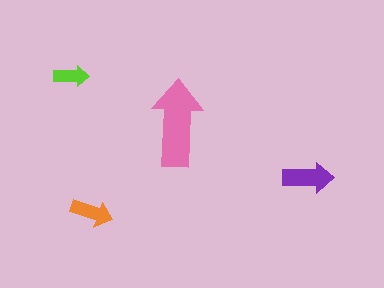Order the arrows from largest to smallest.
the pink one, the purple one, the orange one, the lime one.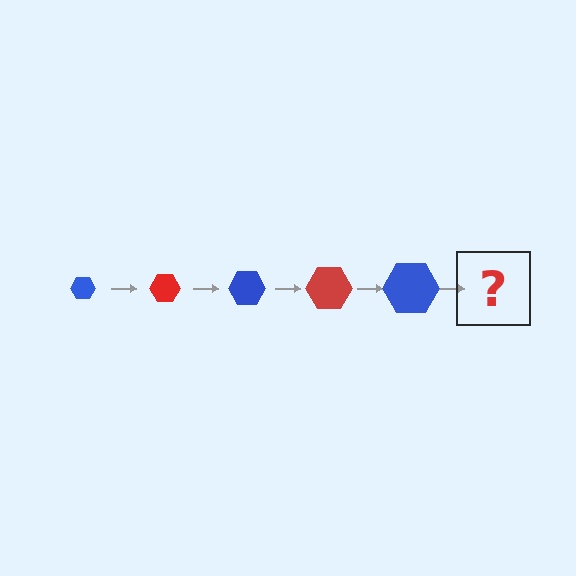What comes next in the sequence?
The next element should be a red hexagon, larger than the previous one.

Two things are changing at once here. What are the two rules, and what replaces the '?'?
The two rules are that the hexagon grows larger each step and the color cycles through blue and red. The '?' should be a red hexagon, larger than the previous one.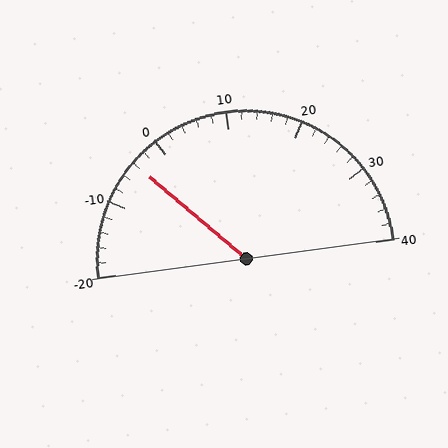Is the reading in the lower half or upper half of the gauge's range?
The reading is in the lower half of the range (-20 to 40).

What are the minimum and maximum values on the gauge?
The gauge ranges from -20 to 40.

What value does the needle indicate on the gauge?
The needle indicates approximately -4.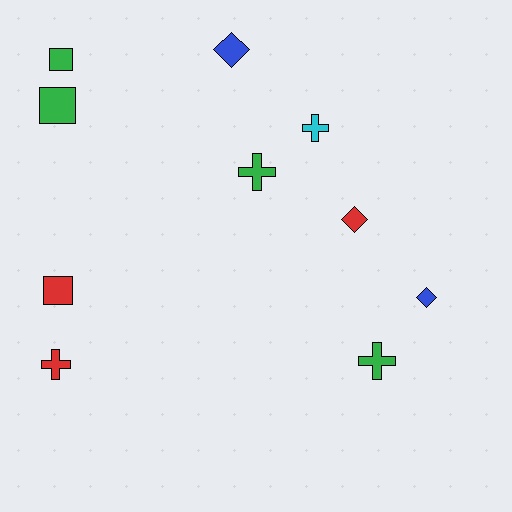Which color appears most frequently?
Green, with 4 objects.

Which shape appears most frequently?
Cross, with 4 objects.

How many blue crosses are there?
There are no blue crosses.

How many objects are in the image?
There are 10 objects.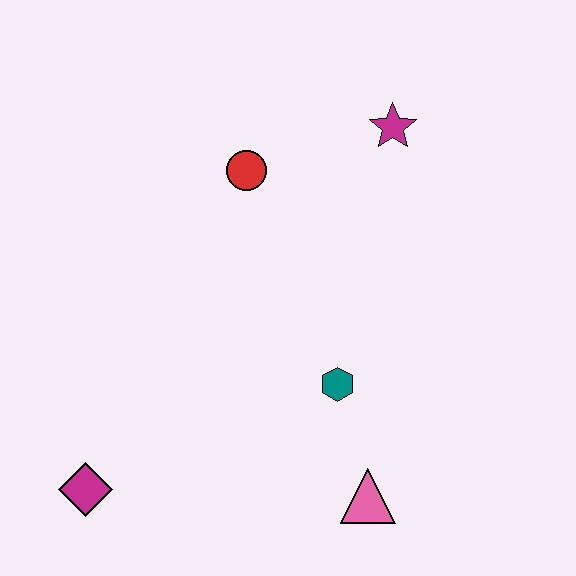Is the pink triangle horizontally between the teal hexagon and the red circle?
No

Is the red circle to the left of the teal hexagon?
Yes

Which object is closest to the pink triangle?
The teal hexagon is closest to the pink triangle.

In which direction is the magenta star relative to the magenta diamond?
The magenta star is above the magenta diamond.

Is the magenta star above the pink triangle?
Yes